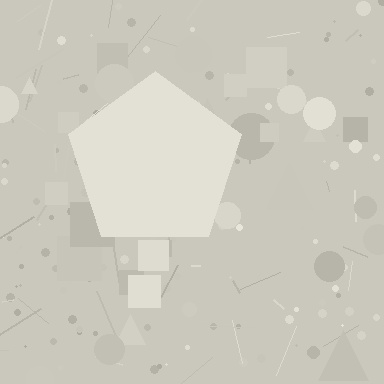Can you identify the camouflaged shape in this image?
The camouflaged shape is a pentagon.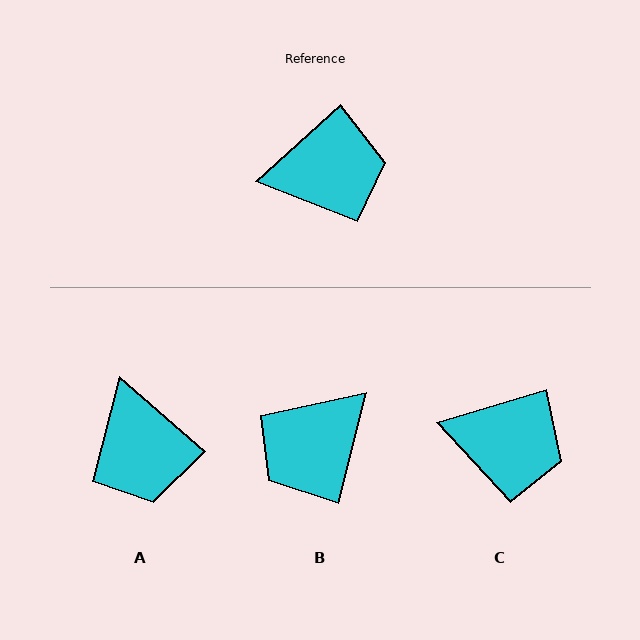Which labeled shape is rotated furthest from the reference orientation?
B, about 147 degrees away.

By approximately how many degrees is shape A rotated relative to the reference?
Approximately 83 degrees clockwise.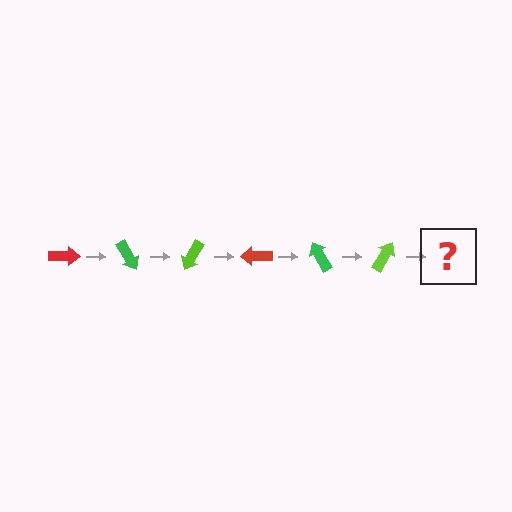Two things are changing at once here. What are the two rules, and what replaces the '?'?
The two rules are that it rotates 60 degrees each step and the color cycles through red, green, and lime. The '?' should be a red arrow, rotated 360 degrees from the start.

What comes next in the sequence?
The next element should be a red arrow, rotated 360 degrees from the start.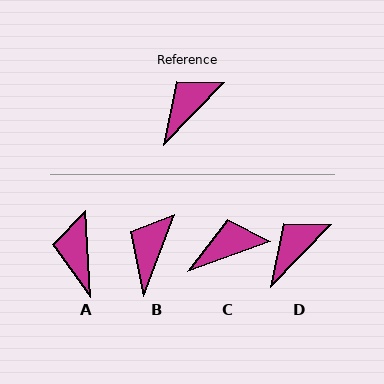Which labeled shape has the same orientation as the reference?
D.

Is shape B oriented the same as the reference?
No, it is off by about 23 degrees.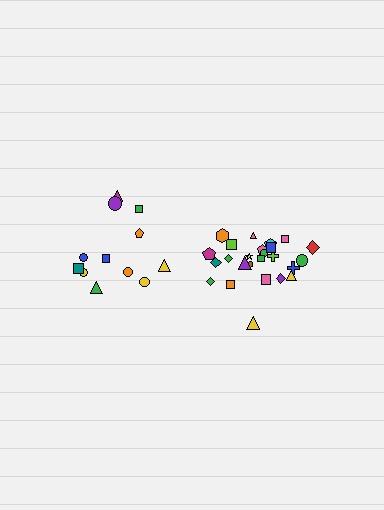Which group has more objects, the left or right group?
The right group.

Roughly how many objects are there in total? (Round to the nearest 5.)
Roughly 35 objects in total.